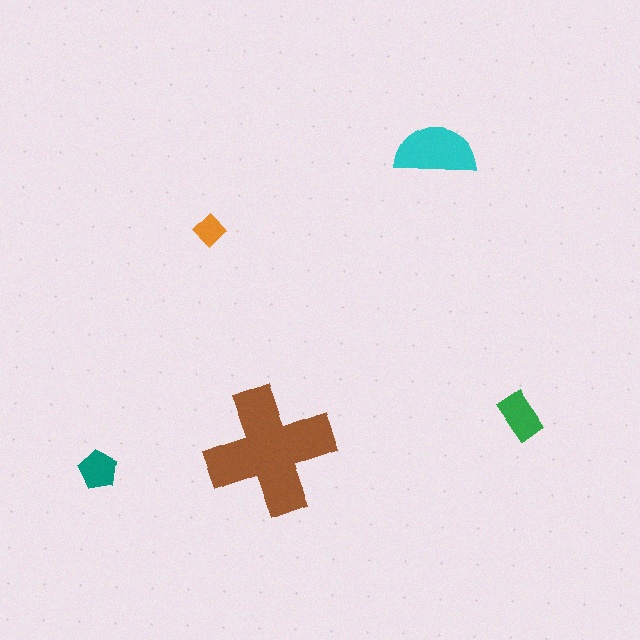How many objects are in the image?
There are 5 objects in the image.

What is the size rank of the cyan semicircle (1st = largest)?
2nd.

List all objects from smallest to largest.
The orange diamond, the teal pentagon, the green rectangle, the cyan semicircle, the brown cross.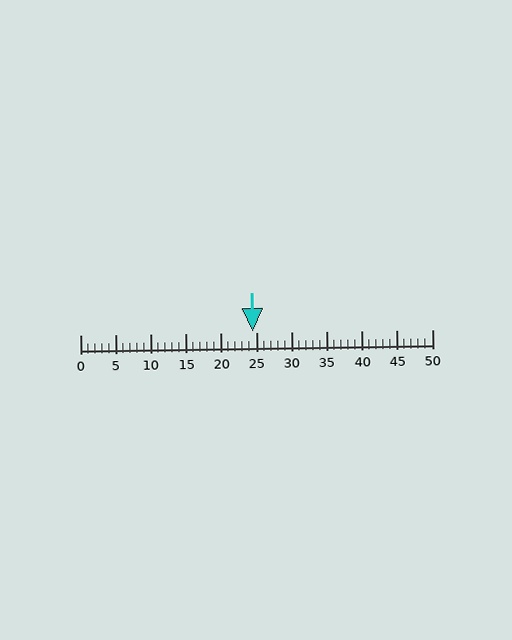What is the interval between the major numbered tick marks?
The major tick marks are spaced 5 units apart.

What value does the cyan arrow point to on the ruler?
The cyan arrow points to approximately 24.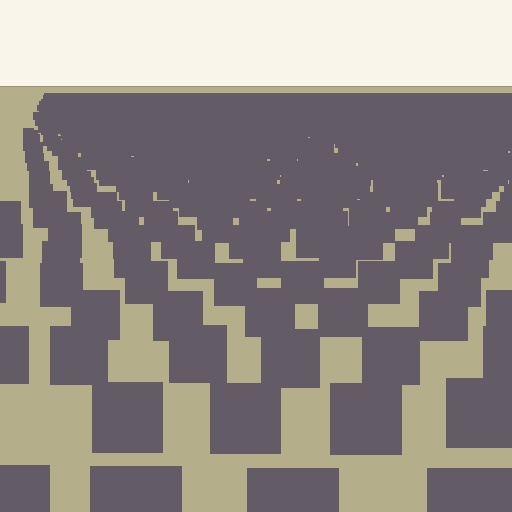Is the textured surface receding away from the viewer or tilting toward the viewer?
The surface is receding away from the viewer. Texture elements get smaller and denser toward the top.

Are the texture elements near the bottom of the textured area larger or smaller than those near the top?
Larger. Near the bottom, elements are closer to the viewer and appear at a bigger on-screen size.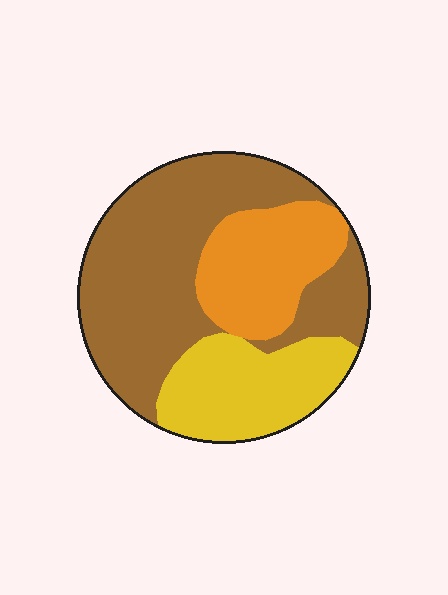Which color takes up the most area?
Brown, at roughly 55%.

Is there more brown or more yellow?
Brown.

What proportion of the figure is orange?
Orange takes up less than a quarter of the figure.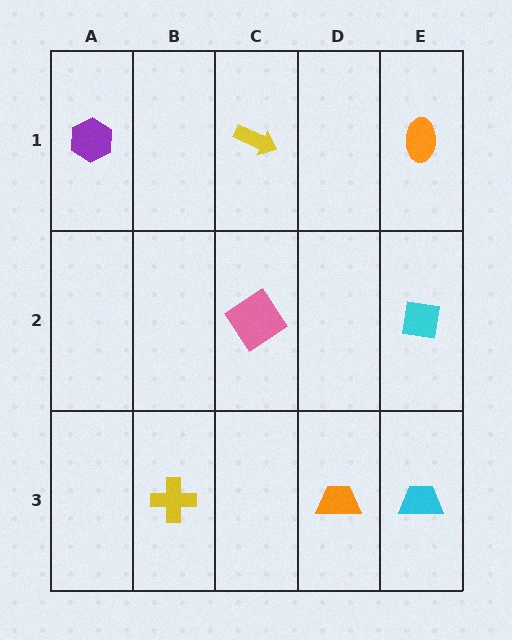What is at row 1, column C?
A yellow arrow.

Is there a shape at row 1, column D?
No, that cell is empty.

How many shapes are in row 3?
3 shapes.